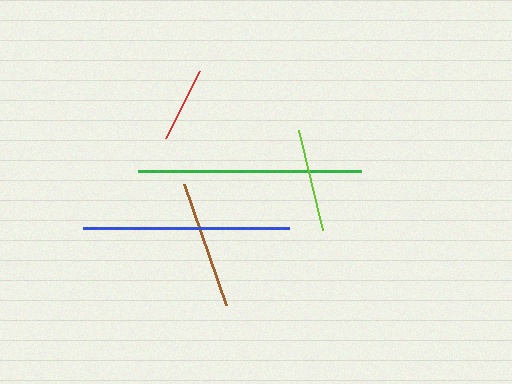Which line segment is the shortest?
The red line is the shortest at approximately 75 pixels.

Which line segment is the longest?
The green line is the longest at approximately 223 pixels.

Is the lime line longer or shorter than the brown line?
The brown line is longer than the lime line.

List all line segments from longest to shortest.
From longest to shortest: green, blue, brown, lime, red.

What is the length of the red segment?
The red segment is approximately 75 pixels long.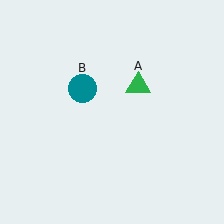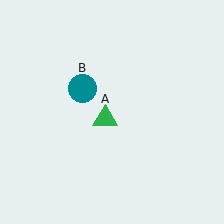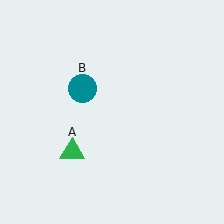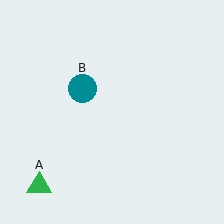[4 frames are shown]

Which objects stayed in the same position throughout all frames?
Teal circle (object B) remained stationary.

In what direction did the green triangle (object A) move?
The green triangle (object A) moved down and to the left.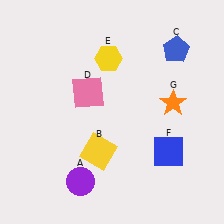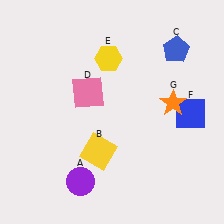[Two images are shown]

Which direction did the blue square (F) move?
The blue square (F) moved up.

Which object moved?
The blue square (F) moved up.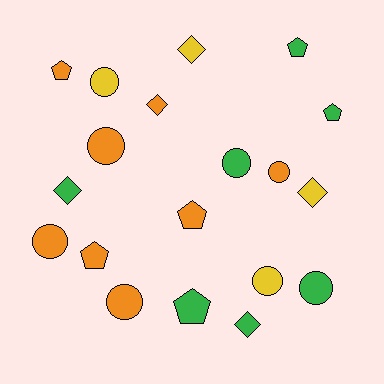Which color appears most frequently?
Orange, with 8 objects.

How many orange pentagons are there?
There are 3 orange pentagons.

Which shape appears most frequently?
Circle, with 8 objects.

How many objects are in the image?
There are 19 objects.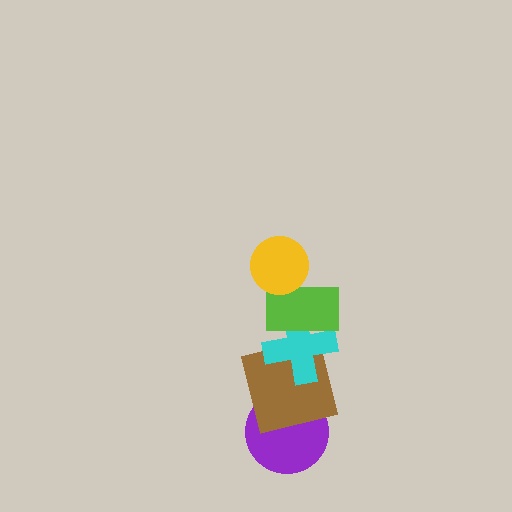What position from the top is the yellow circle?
The yellow circle is 1st from the top.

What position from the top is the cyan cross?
The cyan cross is 3rd from the top.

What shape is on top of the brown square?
The cyan cross is on top of the brown square.